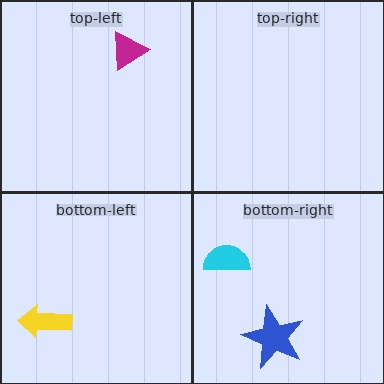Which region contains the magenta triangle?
The top-left region.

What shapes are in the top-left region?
The magenta triangle.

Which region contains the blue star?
The bottom-right region.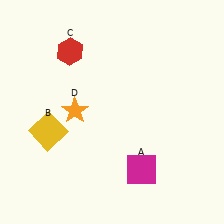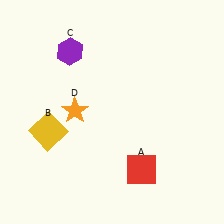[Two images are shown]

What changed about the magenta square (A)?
In Image 1, A is magenta. In Image 2, it changed to red.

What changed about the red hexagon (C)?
In Image 1, C is red. In Image 2, it changed to purple.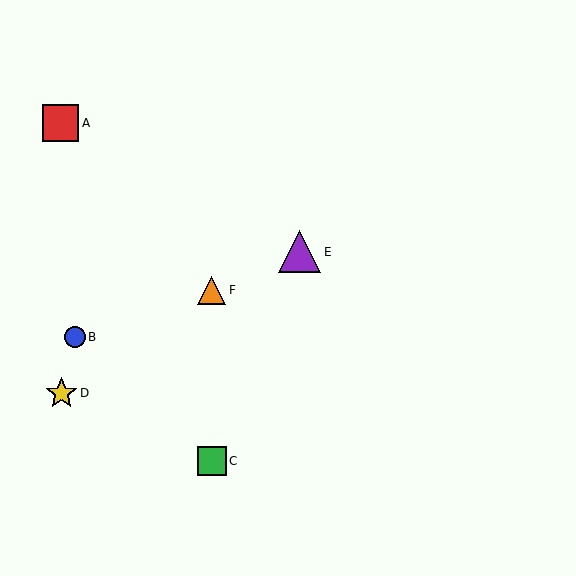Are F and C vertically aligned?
Yes, both are at x≈212.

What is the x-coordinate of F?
Object F is at x≈212.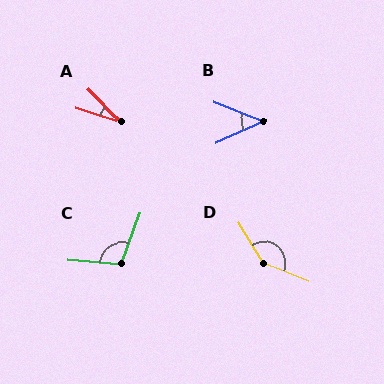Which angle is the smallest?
A, at approximately 28 degrees.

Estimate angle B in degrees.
Approximately 46 degrees.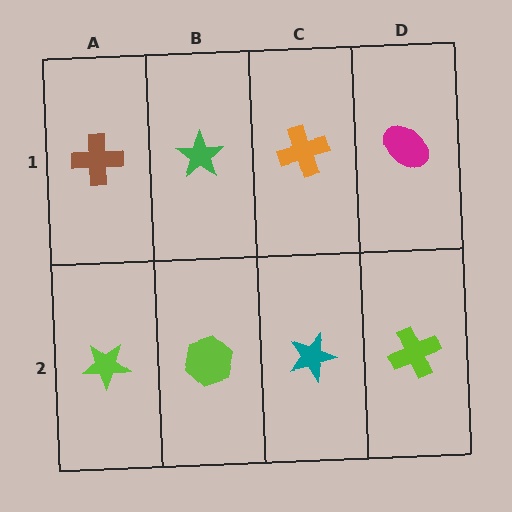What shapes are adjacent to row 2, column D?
A magenta ellipse (row 1, column D), a teal star (row 2, column C).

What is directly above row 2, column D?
A magenta ellipse.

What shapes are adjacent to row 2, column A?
A brown cross (row 1, column A), a lime hexagon (row 2, column B).